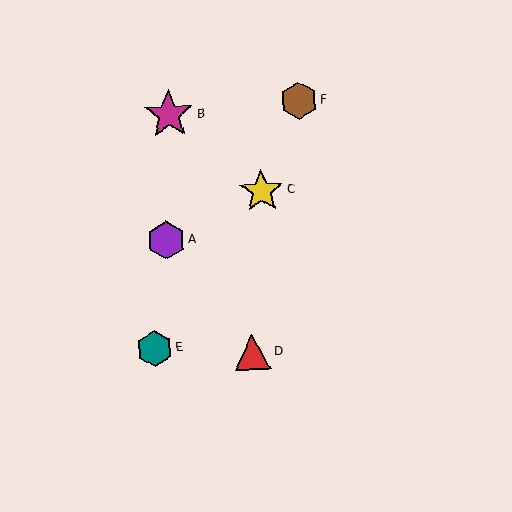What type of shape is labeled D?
Shape D is a red triangle.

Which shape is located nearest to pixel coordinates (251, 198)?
The yellow star (labeled C) at (262, 191) is nearest to that location.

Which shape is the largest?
The magenta star (labeled B) is the largest.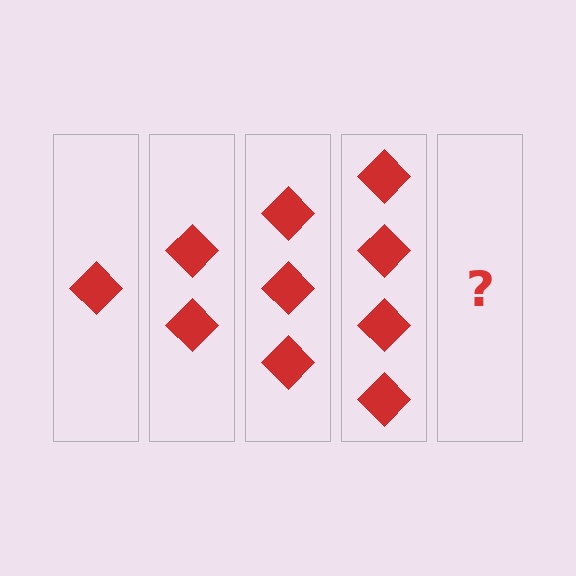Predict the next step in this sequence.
The next step is 5 diamonds.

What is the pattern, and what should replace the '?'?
The pattern is that each step adds one more diamond. The '?' should be 5 diamonds.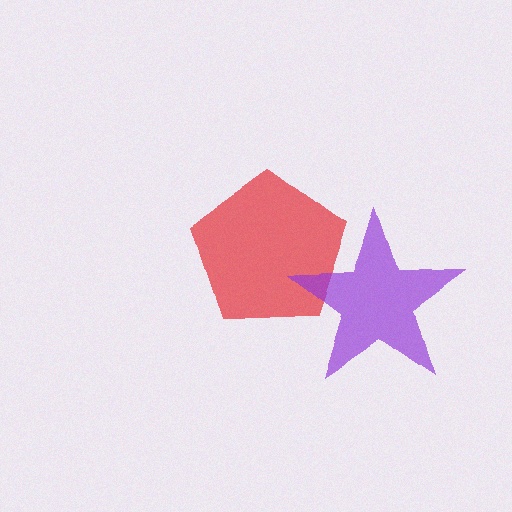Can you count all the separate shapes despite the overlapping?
Yes, there are 2 separate shapes.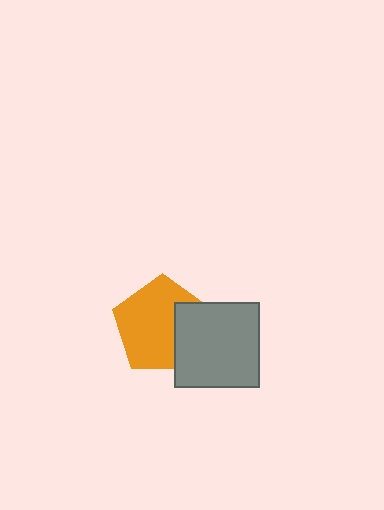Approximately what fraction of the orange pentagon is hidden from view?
Roughly 31% of the orange pentagon is hidden behind the gray square.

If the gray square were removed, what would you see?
You would see the complete orange pentagon.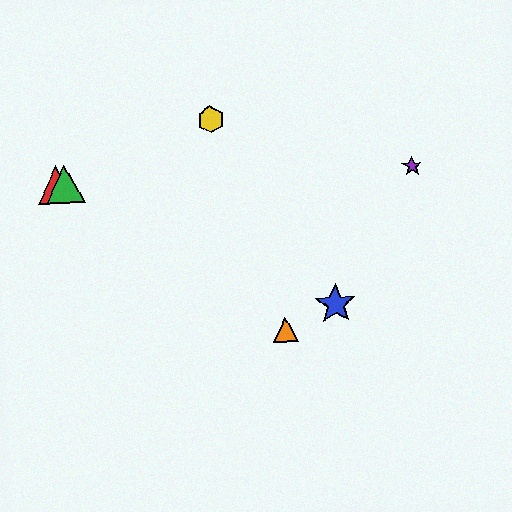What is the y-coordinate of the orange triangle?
The orange triangle is at y≈329.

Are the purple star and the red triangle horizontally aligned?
Yes, both are at y≈166.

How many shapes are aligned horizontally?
3 shapes (the red triangle, the green triangle, the purple star) are aligned horizontally.